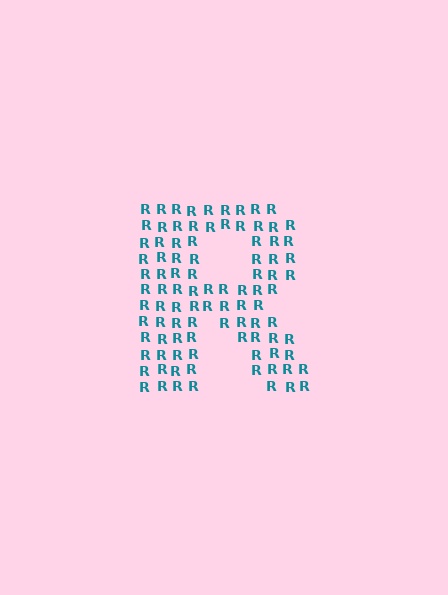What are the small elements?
The small elements are letter R's.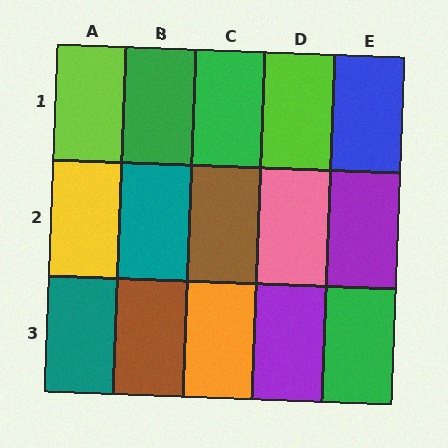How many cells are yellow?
1 cell is yellow.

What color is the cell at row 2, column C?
Brown.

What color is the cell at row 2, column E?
Purple.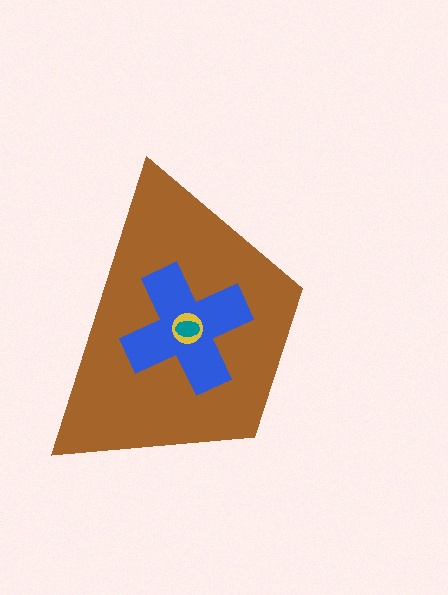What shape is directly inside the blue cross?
The yellow circle.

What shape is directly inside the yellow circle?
The teal ellipse.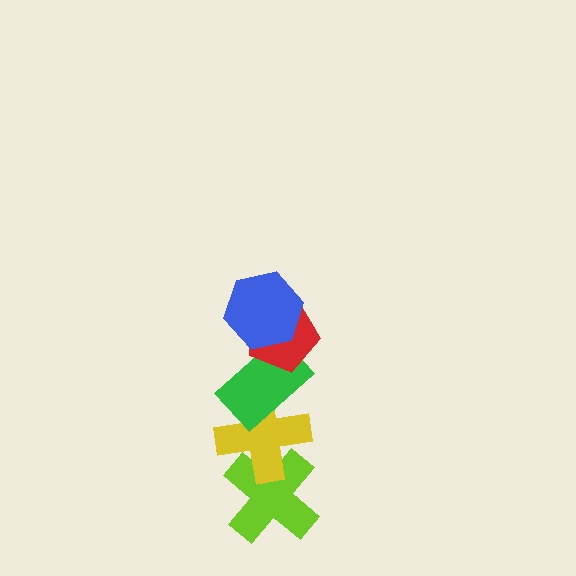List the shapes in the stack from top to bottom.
From top to bottom: the blue hexagon, the red pentagon, the green rectangle, the yellow cross, the lime cross.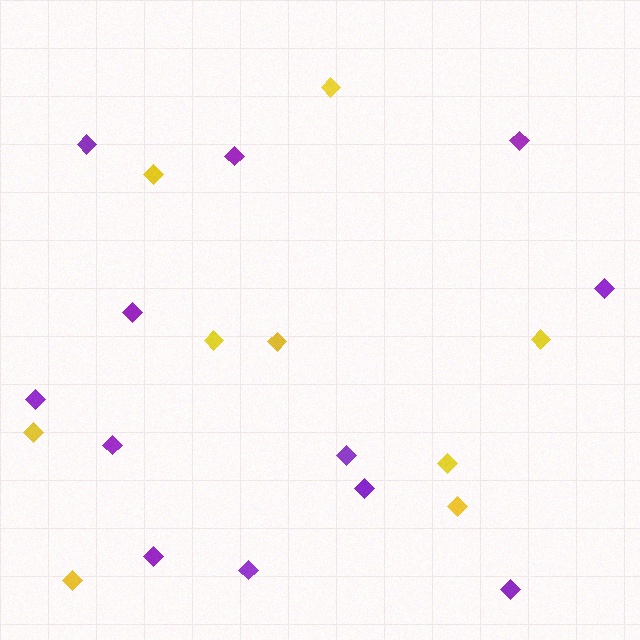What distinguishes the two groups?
There are 2 groups: one group of purple diamonds (12) and one group of yellow diamonds (9).